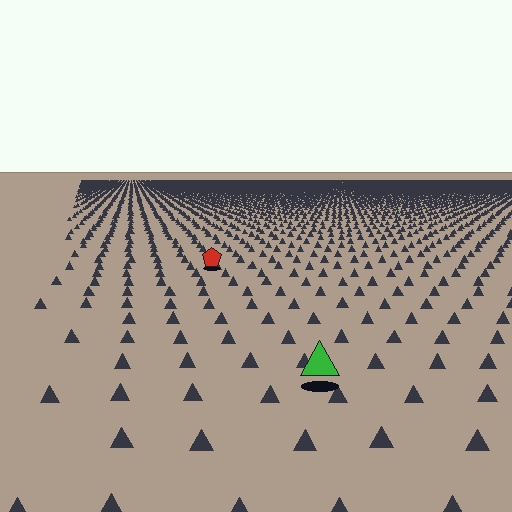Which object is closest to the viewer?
The green triangle is closest. The texture marks near it are larger and more spread out.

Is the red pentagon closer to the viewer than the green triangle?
No. The green triangle is closer — you can tell from the texture gradient: the ground texture is coarser near it.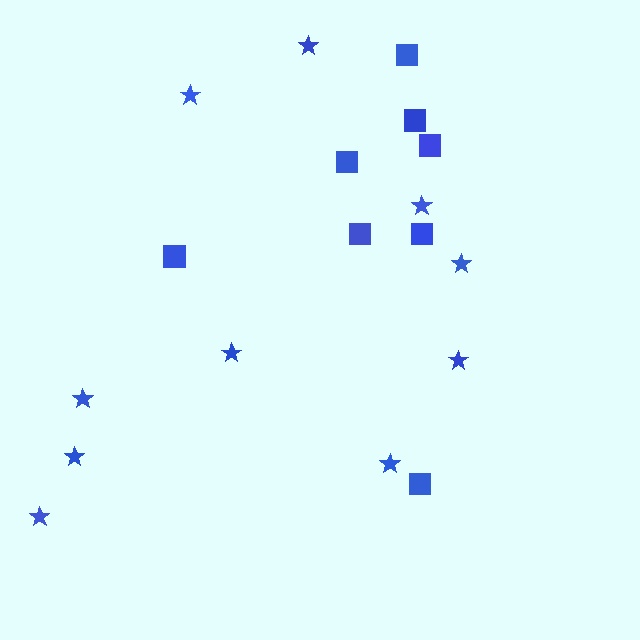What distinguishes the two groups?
There are 2 groups: one group of squares (8) and one group of stars (10).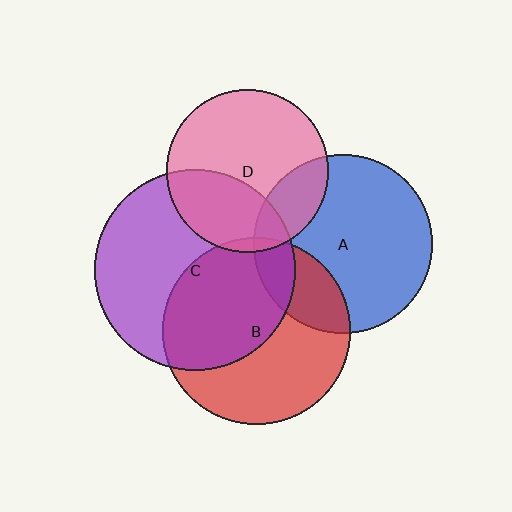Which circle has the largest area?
Circle C (purple).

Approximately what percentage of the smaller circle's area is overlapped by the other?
Approximately 35%.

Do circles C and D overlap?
Yes.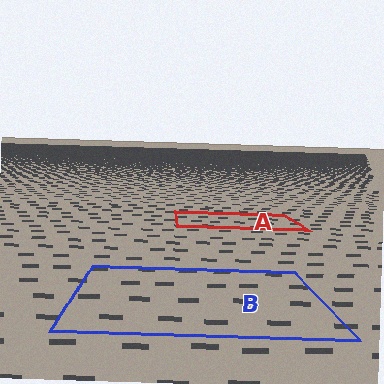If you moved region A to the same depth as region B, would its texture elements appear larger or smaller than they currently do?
They would appear larger. At a closer depth, the same texture elements are projected at a bigger on-screen size.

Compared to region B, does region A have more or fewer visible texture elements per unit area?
Region A has more texture elements per unit area — they are packed more densely because it is farther away.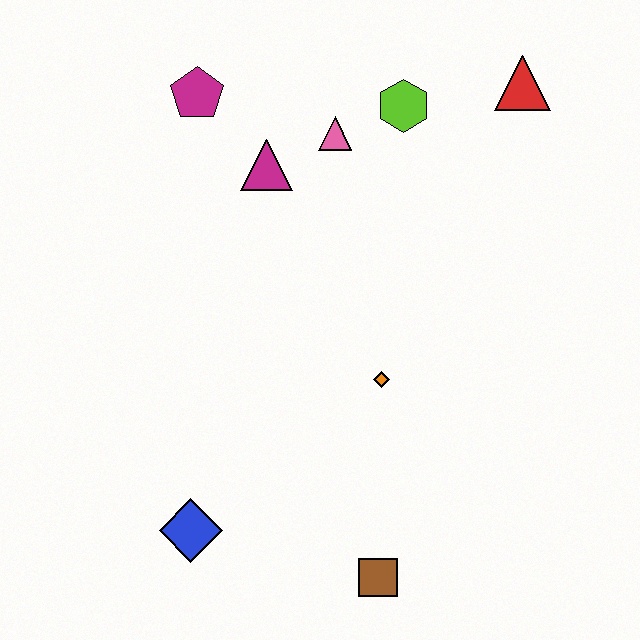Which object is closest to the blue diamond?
The brown square is closest to the blue diamond.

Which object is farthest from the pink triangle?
The brown square is farthest from the pink triangle.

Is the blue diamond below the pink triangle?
Yes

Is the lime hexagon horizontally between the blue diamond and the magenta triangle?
No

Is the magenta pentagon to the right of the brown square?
No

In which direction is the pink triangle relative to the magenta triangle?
The pink triangle is to the right of the magenta triangle.